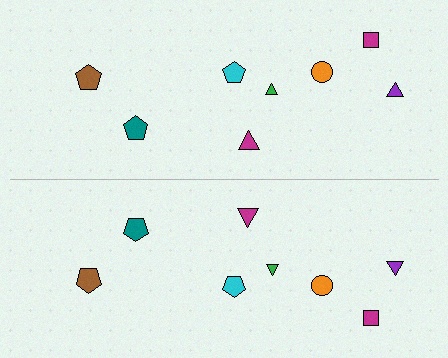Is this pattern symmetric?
Yes, this pattern has bilateral (reflection) symmetry.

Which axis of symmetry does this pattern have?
The pattern has a horizontal axis of symmetry running through the center of the image.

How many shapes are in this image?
There are 16 shapes in this image.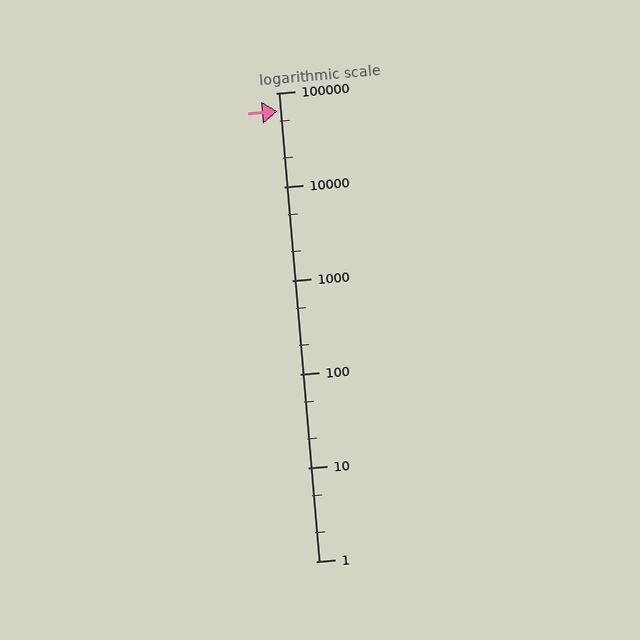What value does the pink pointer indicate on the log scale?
The pointer indicates approximately 63000.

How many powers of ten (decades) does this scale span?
The scale spans 5 decades, from 1 to 100000.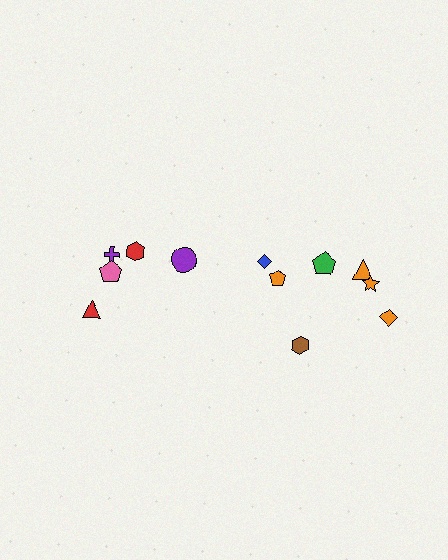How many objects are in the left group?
There are 5 objects.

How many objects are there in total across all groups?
There are 12 objects.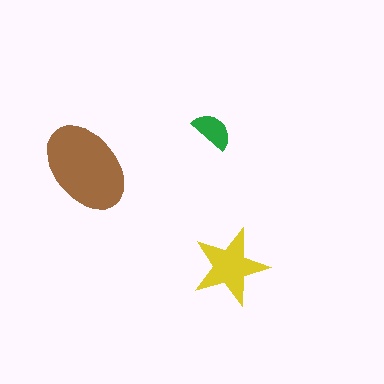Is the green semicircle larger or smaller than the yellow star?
Smaller.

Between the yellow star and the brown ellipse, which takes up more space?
The brown ellipse.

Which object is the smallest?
The green semicircle.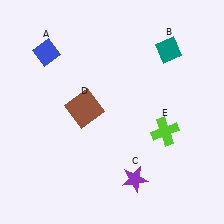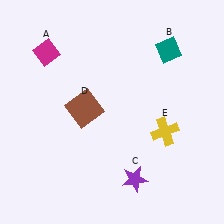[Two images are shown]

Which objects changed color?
A changed from blue to magenta. E changed from lime to yellow.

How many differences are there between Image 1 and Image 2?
There are 2 differences between the two images.